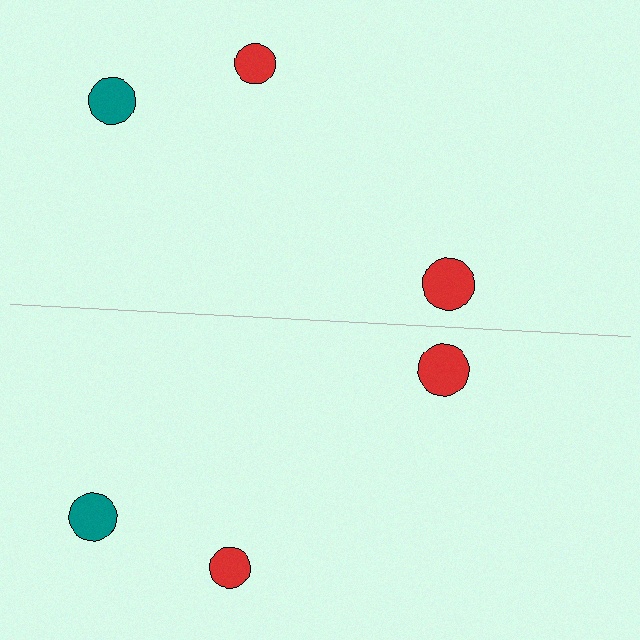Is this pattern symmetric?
Yes, this pattern has bilateral (reflection) symmetry.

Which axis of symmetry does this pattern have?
The pattern has a horizontal axis of symmetry running through the center of the image.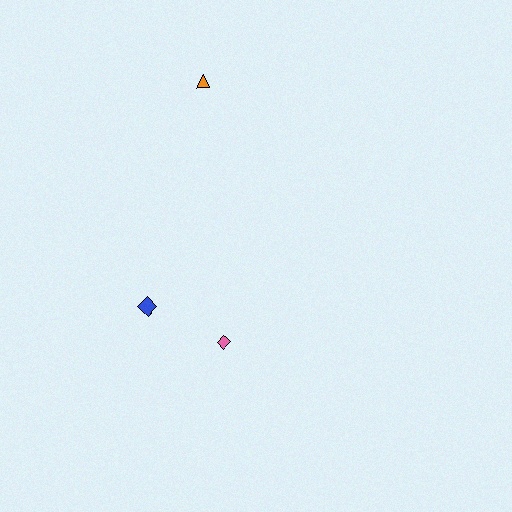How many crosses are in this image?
There are no crosses.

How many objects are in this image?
There are 3 objects.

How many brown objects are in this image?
There are no brown objects.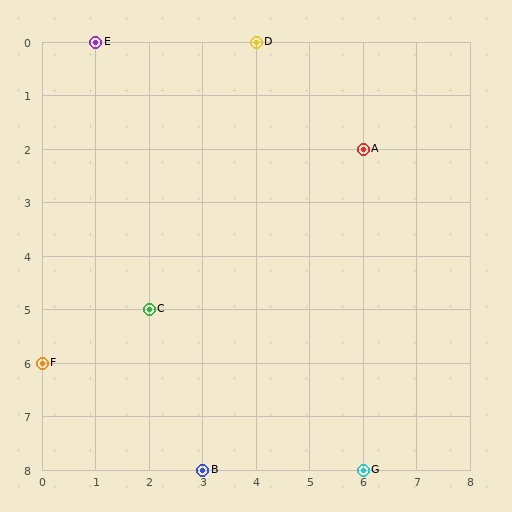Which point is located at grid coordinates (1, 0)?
Point E is at (1, 0).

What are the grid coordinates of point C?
Point C is at grid coordinates (2, 5).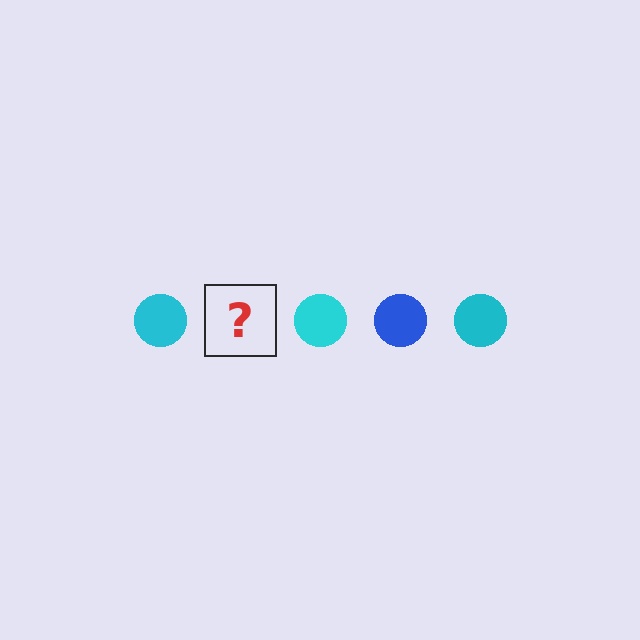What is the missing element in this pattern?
The missing element is a blue circle.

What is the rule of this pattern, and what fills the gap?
The rule is that the pattern cycles through cyan, blue circles. The gap should be filled with a blue circle.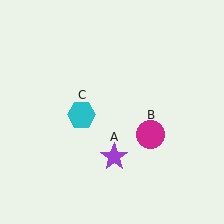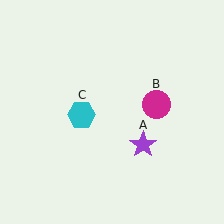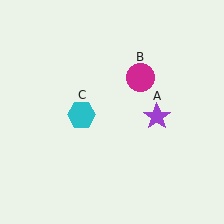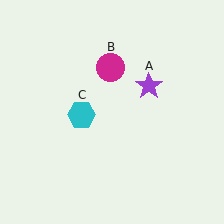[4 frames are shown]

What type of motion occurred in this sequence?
The purple star (object A), magenta circle (object B) rotated counterclockwise around the center of the scene.